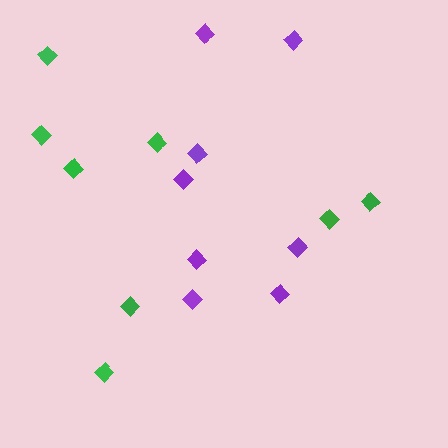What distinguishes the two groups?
There are 2 groups: one group of green diamonds (8) and one group of purple diamonds (8).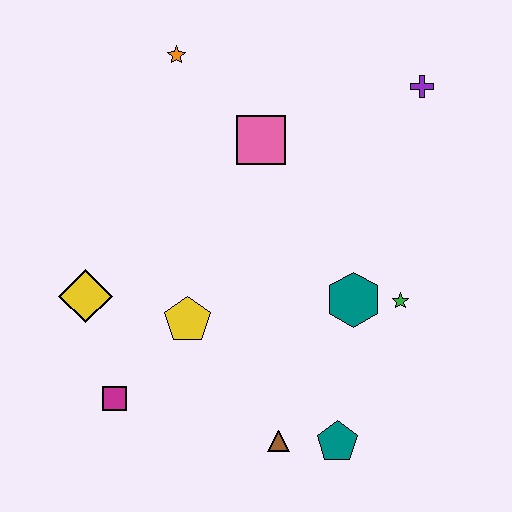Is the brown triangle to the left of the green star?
Yes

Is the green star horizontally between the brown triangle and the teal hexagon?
No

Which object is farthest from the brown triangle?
The orange star is farthest from the brown triangle.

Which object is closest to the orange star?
The pink square is closest to the orange star.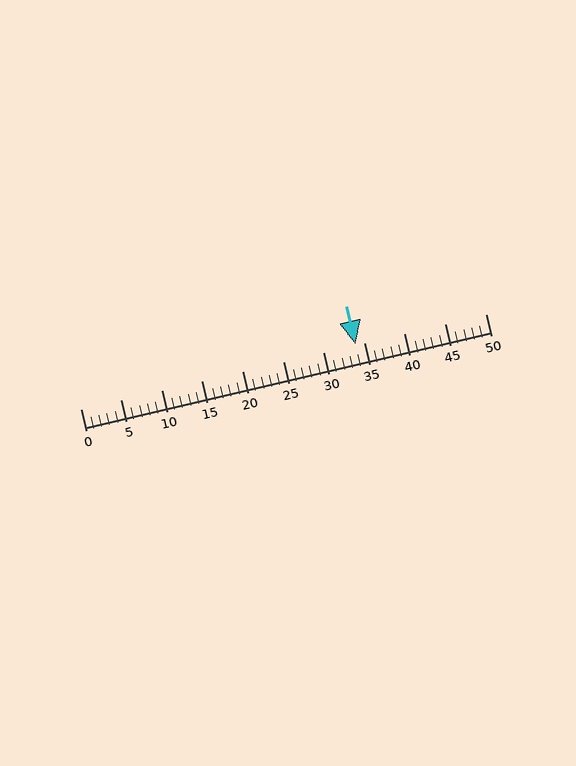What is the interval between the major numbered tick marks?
The major tick marks are spaced 5 units apart.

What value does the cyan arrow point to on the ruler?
The cyan arrow points to approximately 34.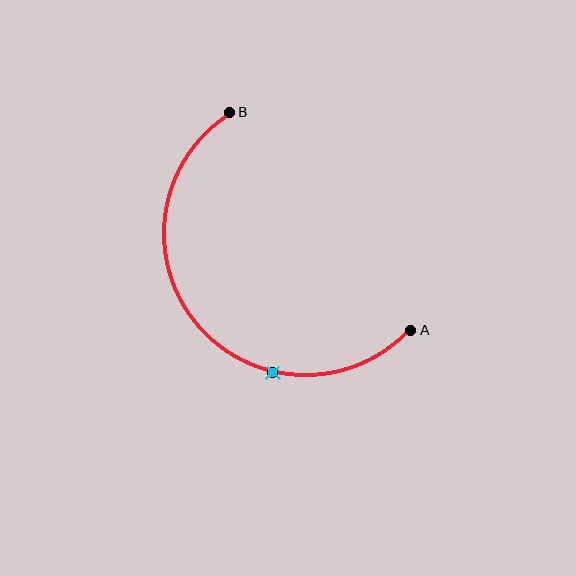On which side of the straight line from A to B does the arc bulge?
The arc bulges below and to the left of the straight line connecting A and B.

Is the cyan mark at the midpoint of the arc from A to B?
No. The cyan mark lies on the arc but is closer to endpoint A. The arc midpoint would be at the point on the curve equidistant along the arc from both A and B.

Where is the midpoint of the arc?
The arc midpoint is the point on the curve farthest from the straight line joining A and B. It sits below and to the left of that line.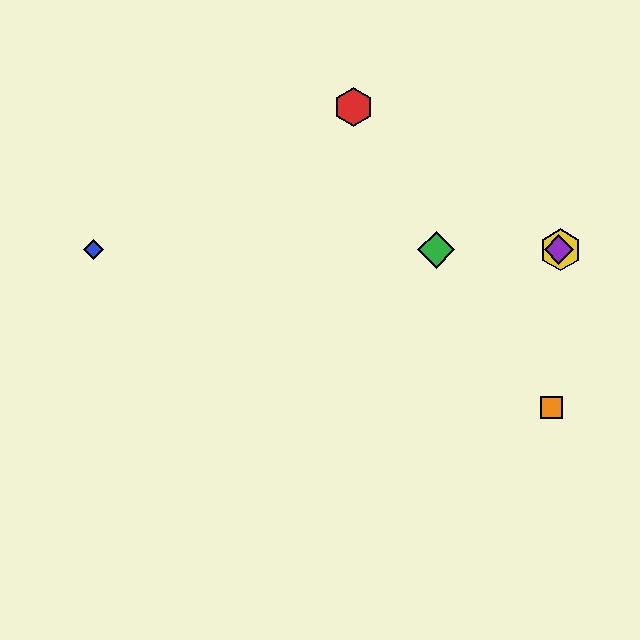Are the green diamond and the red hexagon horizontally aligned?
No, the green diamond is at y≈250 and the red hexagon is at y≈107.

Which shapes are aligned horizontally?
The blue diamond, the green diamond, the yellow hexagon, the purple diamond are aligned horizontally.